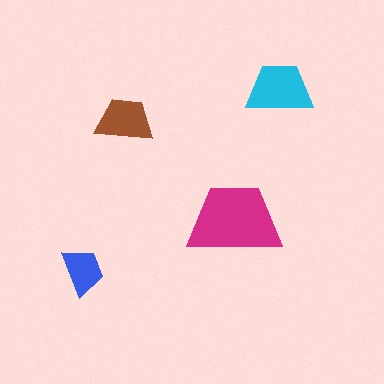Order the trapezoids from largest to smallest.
the magenta one, the cyan one, the brown one, the blue one.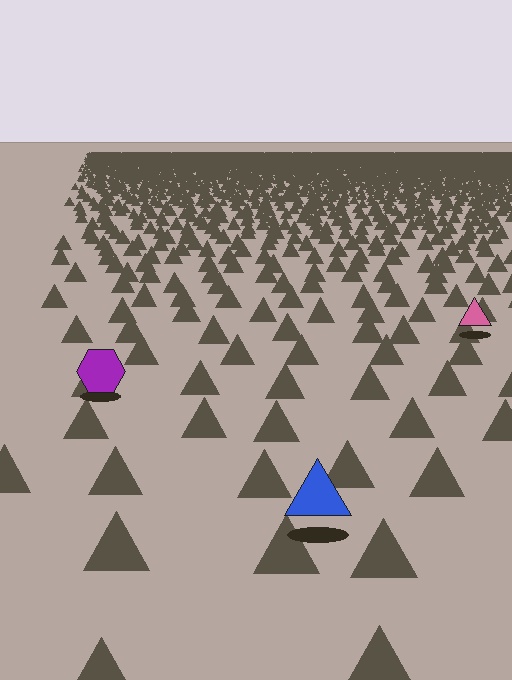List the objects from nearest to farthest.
From nearest to farthest: the blue triangle, the purple hexagon, the pink triangle.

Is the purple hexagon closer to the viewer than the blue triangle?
No. The blue triangle is closer — you can tell from the texture gradient: the ground texture is coarser near it.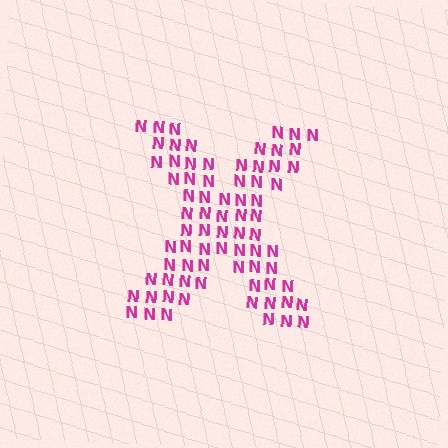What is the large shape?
The large shape is the letter X.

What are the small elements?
The small elements are letter N's.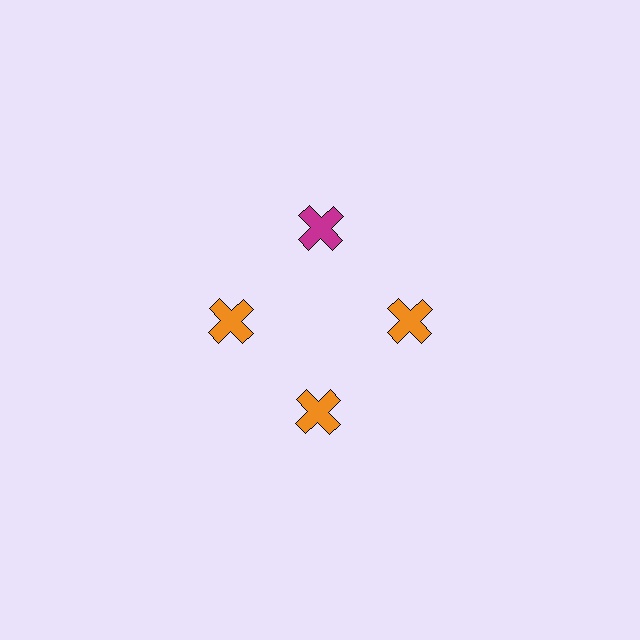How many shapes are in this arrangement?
There are 4 shapes arranged in a ring pattern.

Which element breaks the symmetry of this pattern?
The magenta cross at roughly the 12 o'clock position breaks the symmetry. All other shapes are orange crosses.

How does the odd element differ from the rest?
It has a different color: magenta instead of orange.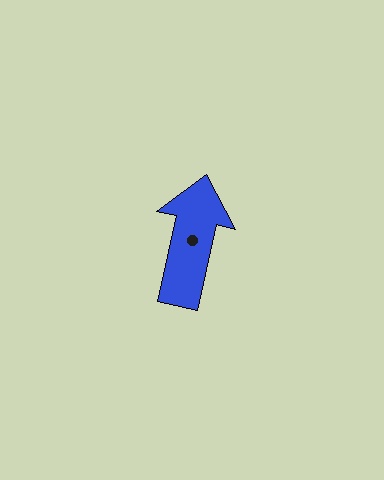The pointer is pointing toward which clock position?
Roughly 12 o'clock.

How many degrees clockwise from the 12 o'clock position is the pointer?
Approximately 12 degrees.